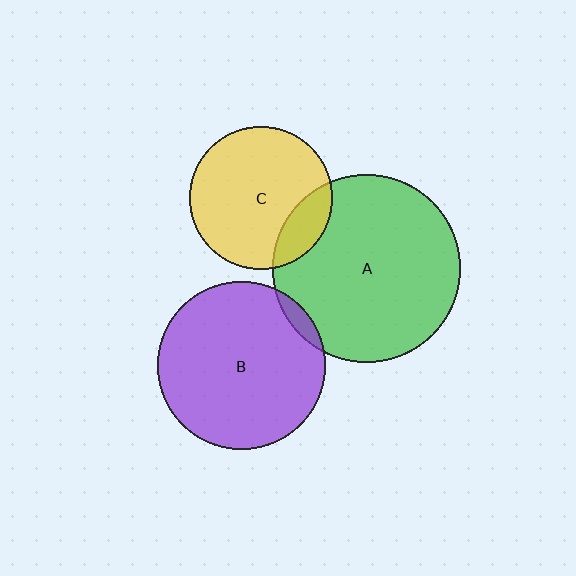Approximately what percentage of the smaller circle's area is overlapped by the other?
Approximately 5%.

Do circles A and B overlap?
Yes.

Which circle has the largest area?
Circle A (green).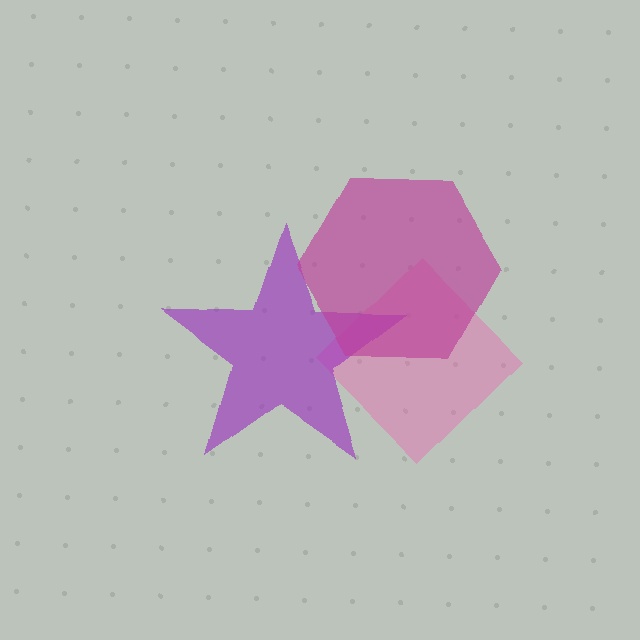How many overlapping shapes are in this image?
There are 3 overlapping shapes in the image.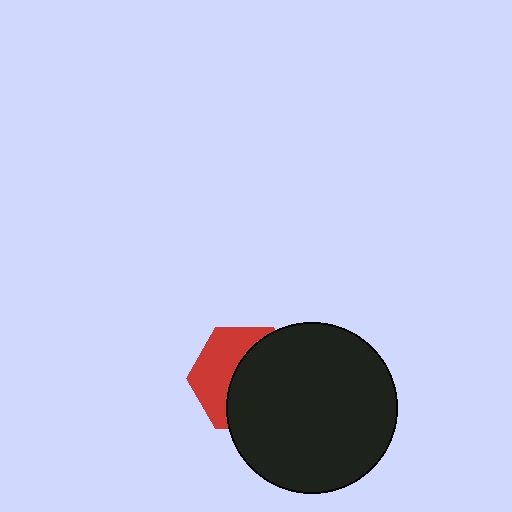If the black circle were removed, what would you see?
You would see the complete red hexagon.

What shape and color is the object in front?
The object in front is a black circle.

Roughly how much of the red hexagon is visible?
A small part of it is visible (roughly 43%).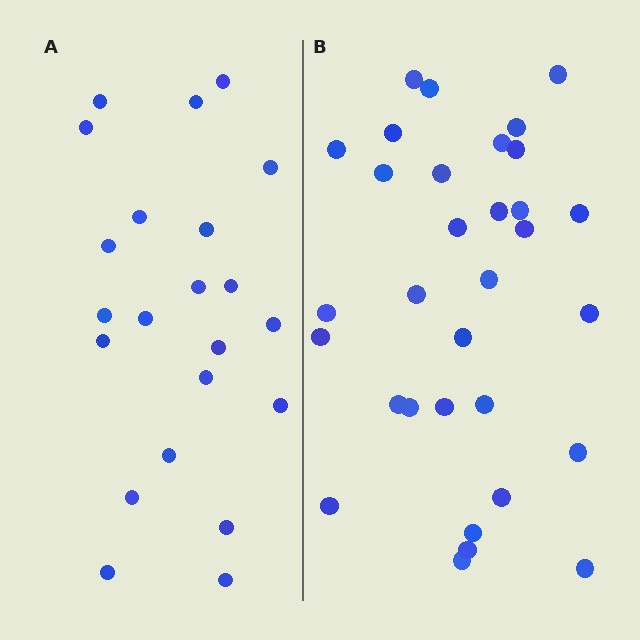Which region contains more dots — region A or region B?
Region B (the right region) has more dots.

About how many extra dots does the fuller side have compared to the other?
Region B has roughly 10 or so more dots than region A.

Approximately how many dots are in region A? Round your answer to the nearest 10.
About 20 dots. (The exact count is 22, which rounds to 20.)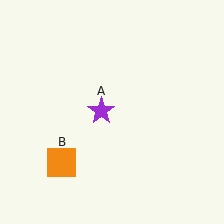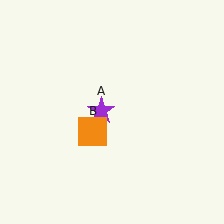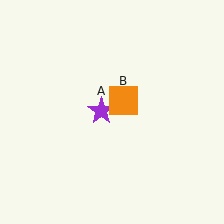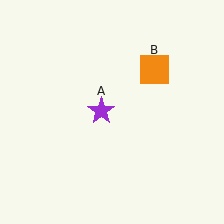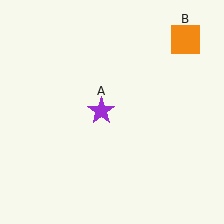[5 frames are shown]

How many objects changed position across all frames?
1 object changed position: orange square (object B).